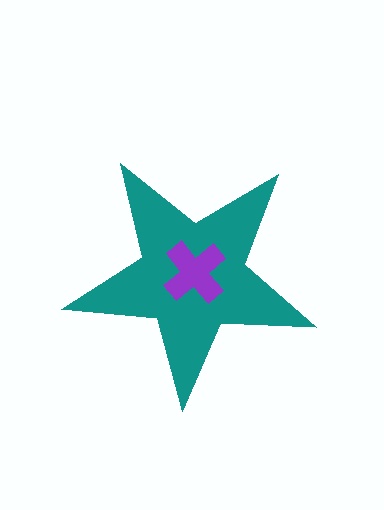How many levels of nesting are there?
2.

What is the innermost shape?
The purple cross.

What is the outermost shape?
The teal star.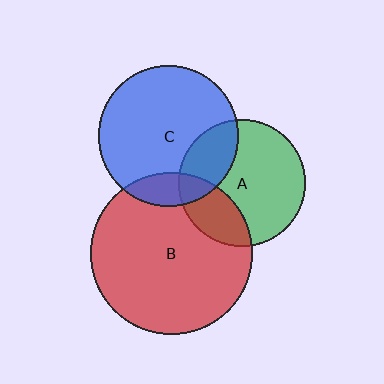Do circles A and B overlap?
Yes.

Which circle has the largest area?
Circle B (red).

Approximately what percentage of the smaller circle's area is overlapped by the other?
Approximately 25%.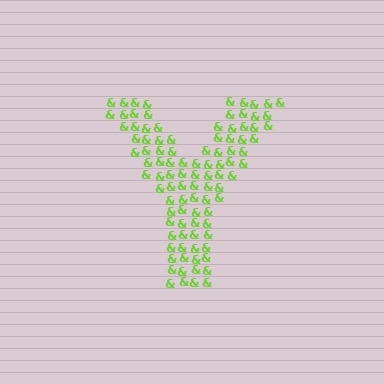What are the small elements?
The small elements are ampersands.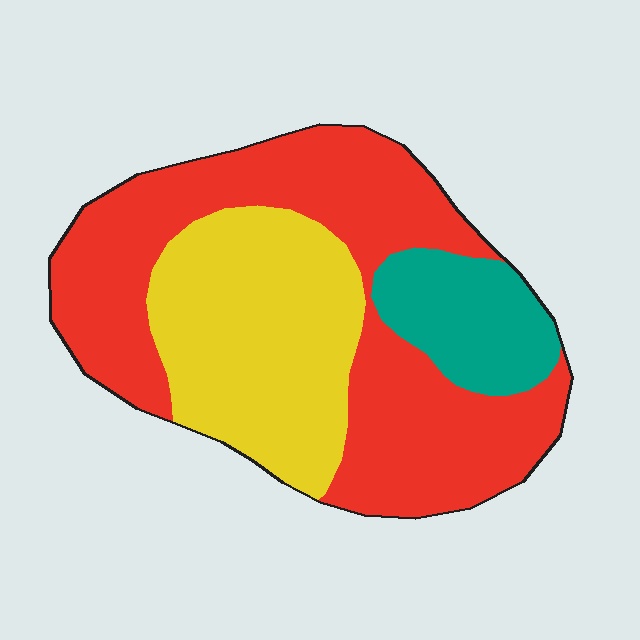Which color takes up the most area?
Red, at roughly 55%.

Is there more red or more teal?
Red.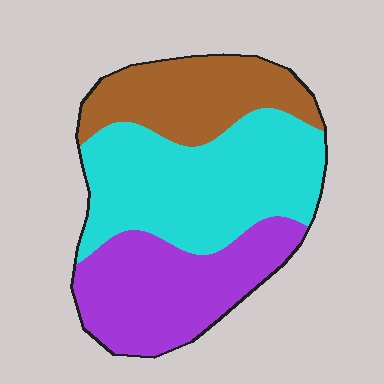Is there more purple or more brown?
Purple.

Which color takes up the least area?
Brown, at roughly 25%.